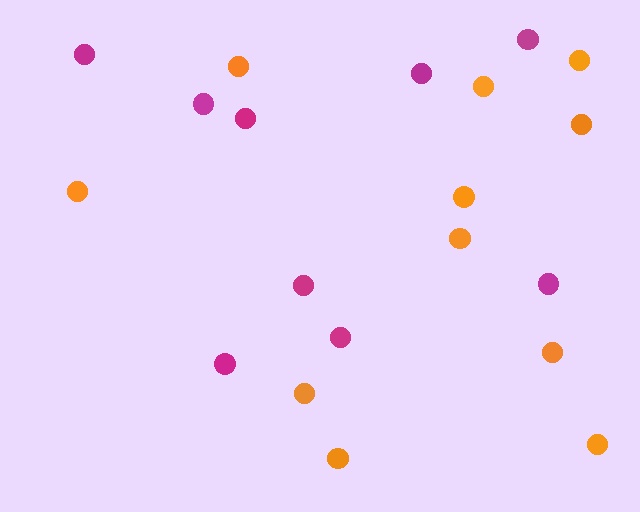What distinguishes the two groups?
There are 2 groups: one group of orange circles (11) and one group of magenta circles (9).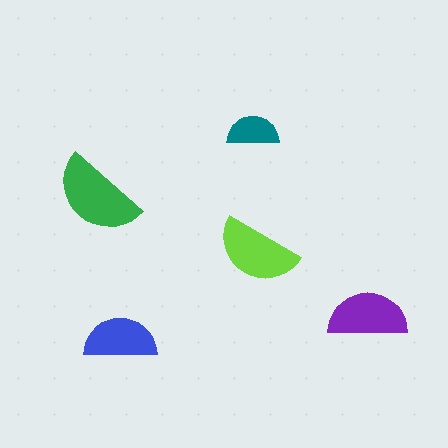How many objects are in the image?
There are 5 objects in the image.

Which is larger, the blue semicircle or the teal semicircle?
The blue one.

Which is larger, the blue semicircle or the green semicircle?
The green one.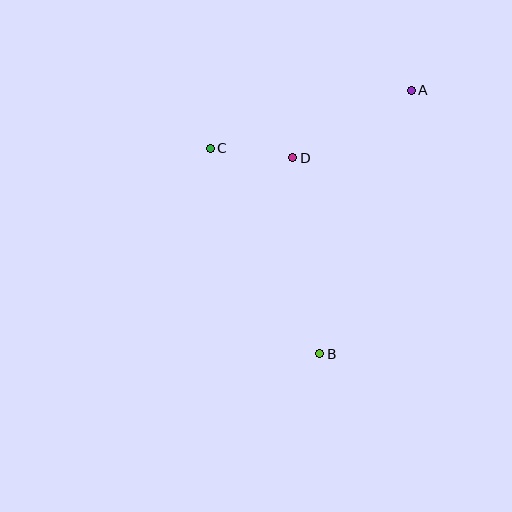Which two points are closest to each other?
Points C and D are closest to each other.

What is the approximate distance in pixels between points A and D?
The distance between A and D is approximately 136 pixels.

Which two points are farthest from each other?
Points A and B are farthest from each other.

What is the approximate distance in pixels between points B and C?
The distance between B and C is approximately 233 pixels.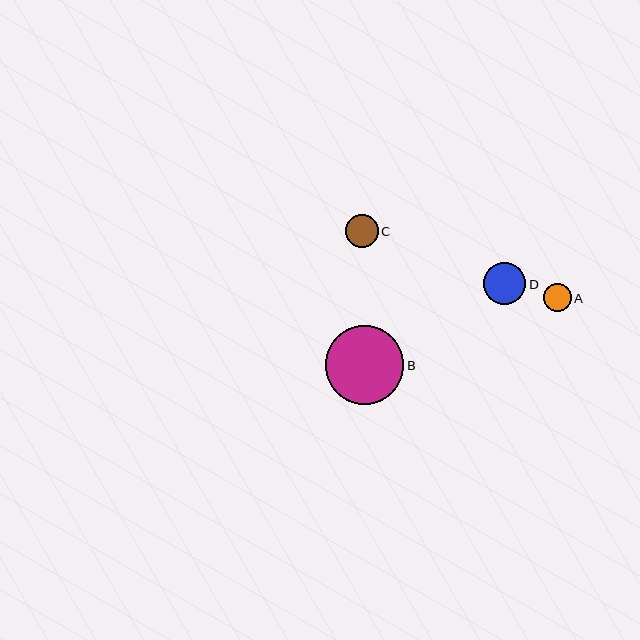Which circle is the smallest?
Circle A is the smallest with a size of approximately 28 pixels.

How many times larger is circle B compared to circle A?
Circle B is approximately 2.8 times the size of circle A.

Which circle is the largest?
Circle B is the largest with a size of approximately 78 pixels.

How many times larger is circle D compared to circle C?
Circle D is approximately 1.3 times the size of circle C.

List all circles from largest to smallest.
From largest to smallest: B, D, C, A.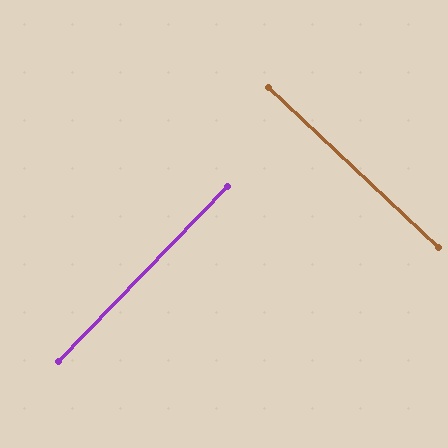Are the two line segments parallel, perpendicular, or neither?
Perpendicular — they meet at approximately 89°.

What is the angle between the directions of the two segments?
Approximately 89 degrees.